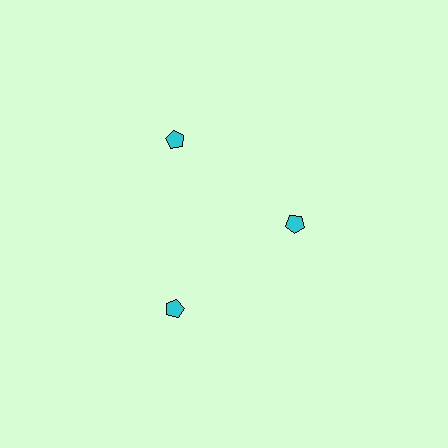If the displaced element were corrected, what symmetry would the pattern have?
It would have 3-fold rotational symmetry — the pattern would map onto itself every 120 degrees.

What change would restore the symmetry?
The symmetry would be restored by moving it outward, back onto the ring so that all 3 pentagons sit at equal angles and equal distance from the center.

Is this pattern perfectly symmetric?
No. The 3 cyan pentagons are arranged in a ring, but one element near the 3 o'clock position is pulled inward toward the center, breaking the 3-fold rotational symmetry.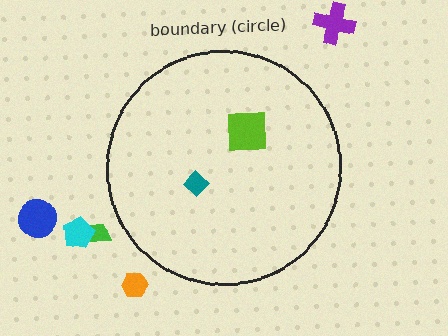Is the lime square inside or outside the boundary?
Inside.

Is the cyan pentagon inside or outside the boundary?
Outside.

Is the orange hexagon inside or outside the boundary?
Outside.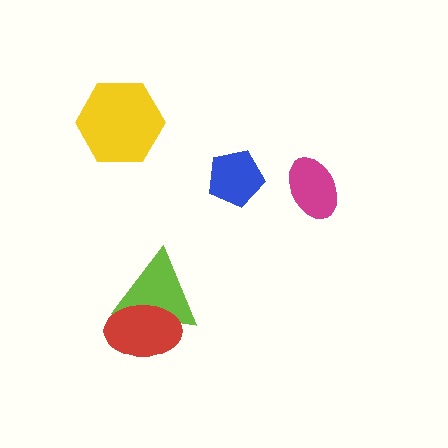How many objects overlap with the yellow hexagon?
0 objects overlap with the yellow hexagon.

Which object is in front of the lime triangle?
The red ellipse is in front of the lime triangle.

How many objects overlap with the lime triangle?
1 object overlaps with the lime triangle.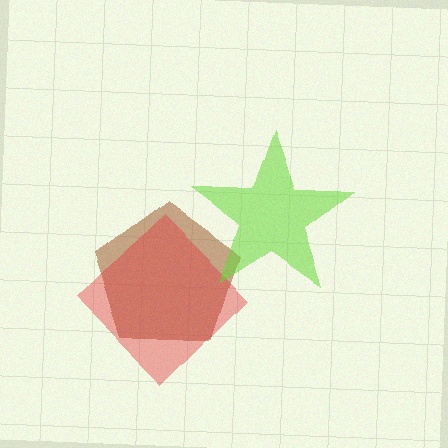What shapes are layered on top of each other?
The layered shapes are: a brown pentagon, a red diamond, a lime star.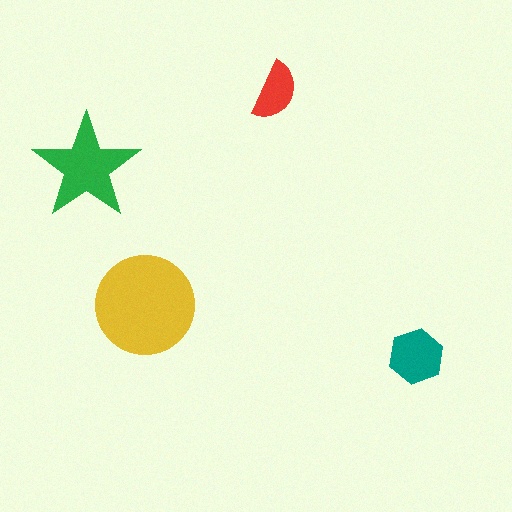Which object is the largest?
The yellow circle.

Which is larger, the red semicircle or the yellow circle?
The yellow circle.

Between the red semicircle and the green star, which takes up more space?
The green star.